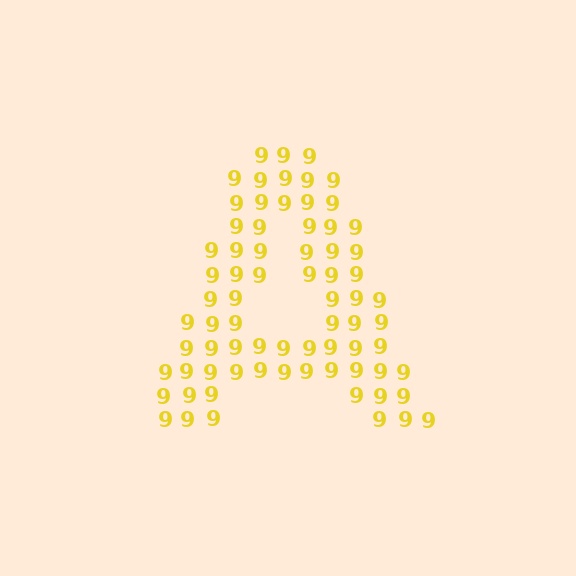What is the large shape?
The large shape is the letter A.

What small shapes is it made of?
It is made of small digit 9's.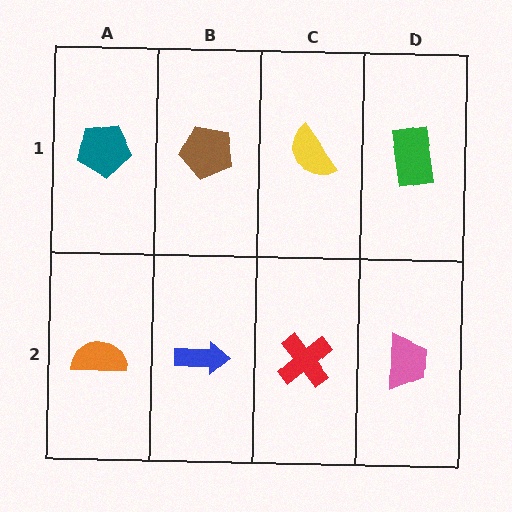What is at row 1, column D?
A green rectangle.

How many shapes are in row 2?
4 shapes.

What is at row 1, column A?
A teal pentagon.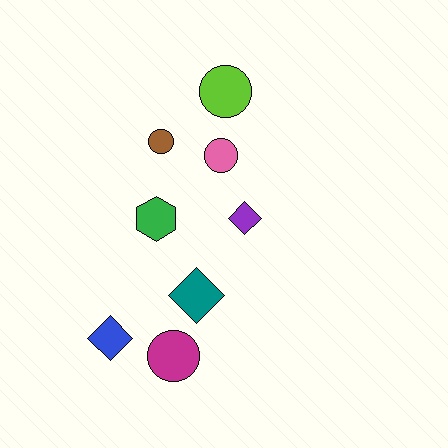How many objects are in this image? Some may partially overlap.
There are 8 objects.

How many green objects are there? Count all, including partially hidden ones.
There is 1 green object.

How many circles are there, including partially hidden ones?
There are 4 circles.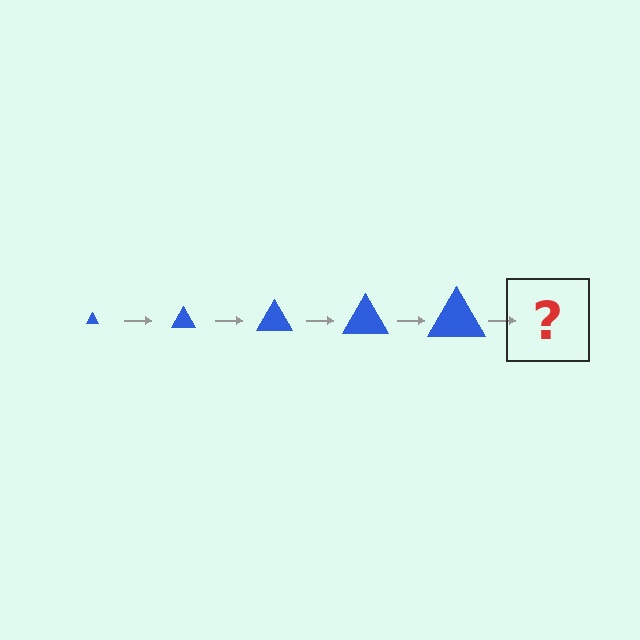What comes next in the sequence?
The next element should be a blue triangle, larger than the previous one.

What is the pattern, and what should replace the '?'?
The pattern is that the triangle gets progressively larger each step. The '?' should be a blue triangle, larger than the previous one.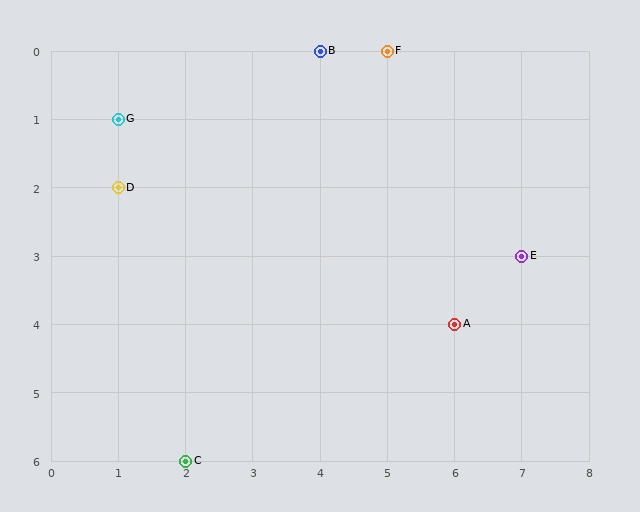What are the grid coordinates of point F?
Point F is at grid coordinates (5, 0).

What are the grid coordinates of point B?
Point B is at grid coordinates (4, 0).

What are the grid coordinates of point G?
Point G is at grid coordinates (1, 1).